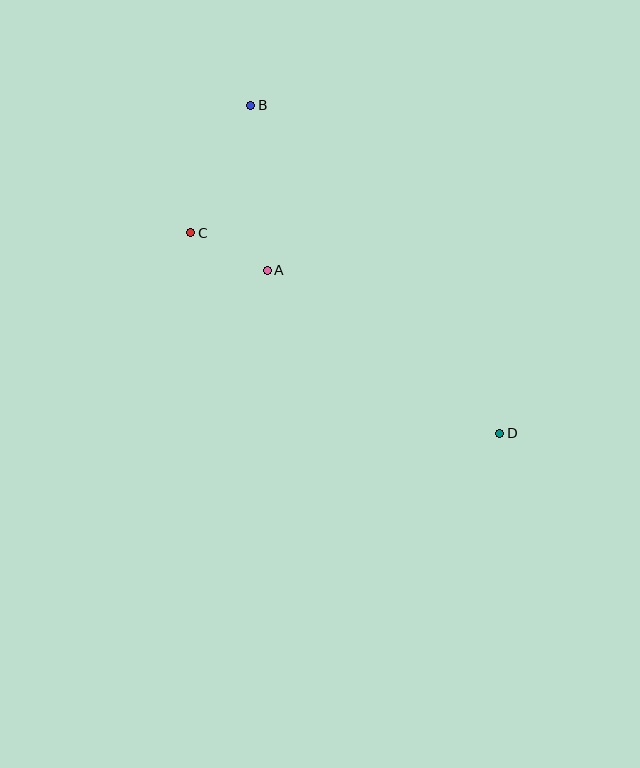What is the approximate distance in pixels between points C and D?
The distance between C and D is approximately 368 pixels.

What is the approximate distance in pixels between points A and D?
The distance between A and D is approximately 284 pixels.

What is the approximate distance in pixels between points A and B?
The distance between A and B is approximately 166 pixels.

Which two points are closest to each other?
Points A and C are closest to each other.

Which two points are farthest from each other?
Points B and D are farthest from each other.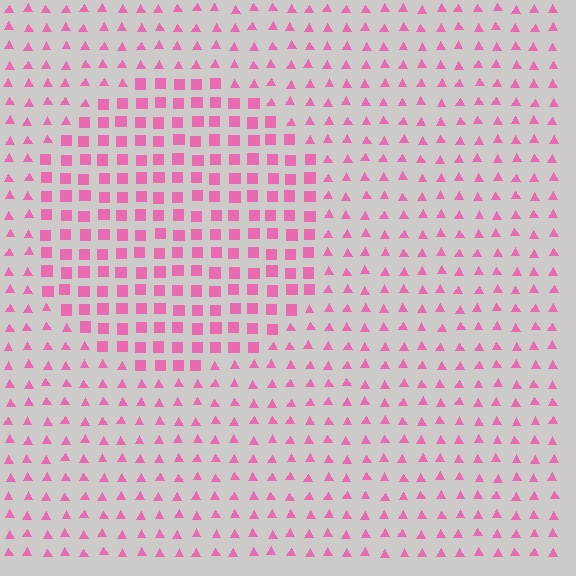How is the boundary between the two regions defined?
The boundary is defined by a change in element shape: squares inside vs. triangles outside. All elements share the same color and spacing.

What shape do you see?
I see a circle.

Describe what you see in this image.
The image is filled with small pink elements arranged in a uniform grid. A circle-shaped region contains squares, while the surrounding area contains triangles. The boundary is defined purely by the change in element shape.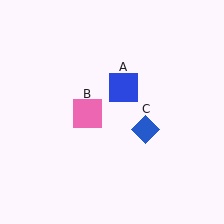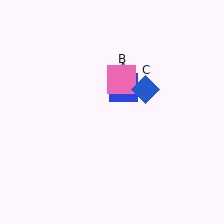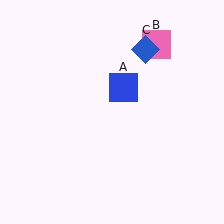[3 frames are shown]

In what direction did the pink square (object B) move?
The pink square (object B) moved up and to the right.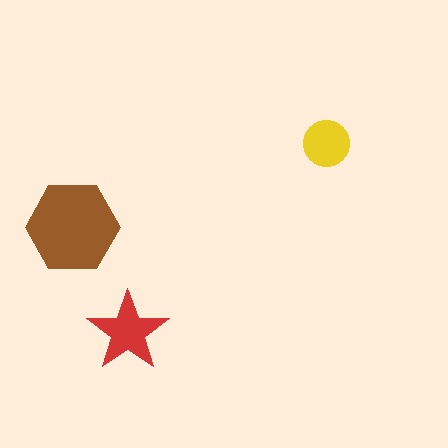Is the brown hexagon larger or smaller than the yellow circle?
Larger.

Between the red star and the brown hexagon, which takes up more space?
The brown hexagon.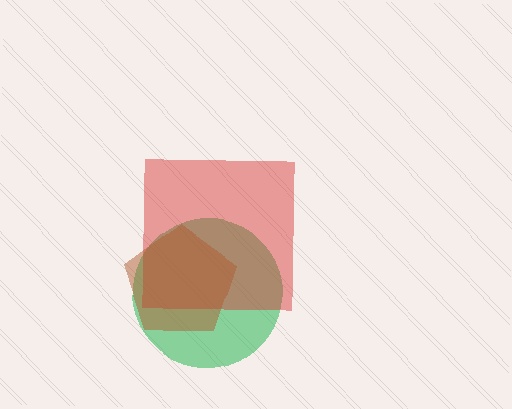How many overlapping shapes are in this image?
There are 3 overlapping shapes in the image.